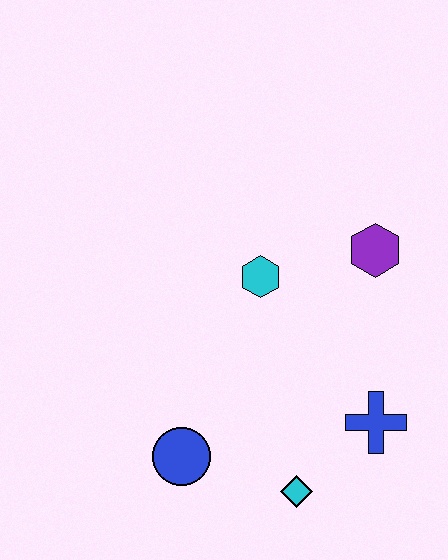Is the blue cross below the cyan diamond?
No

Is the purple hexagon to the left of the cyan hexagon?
No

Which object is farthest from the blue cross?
The blue circle is farthest from the blue cross.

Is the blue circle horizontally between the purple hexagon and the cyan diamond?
No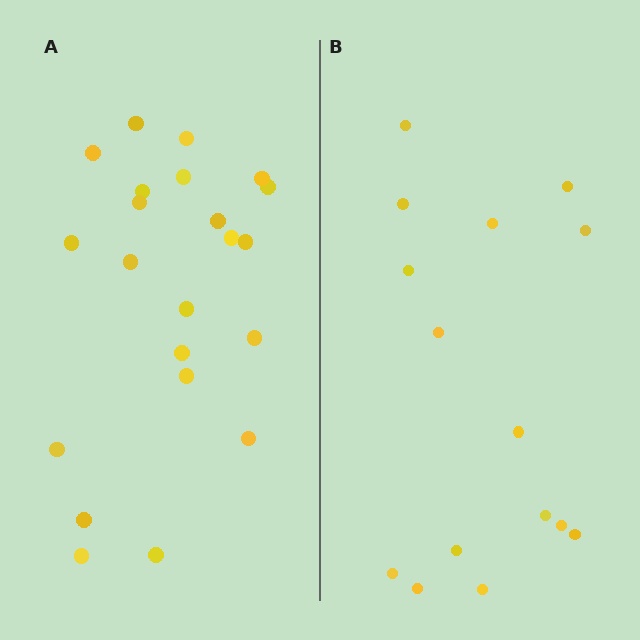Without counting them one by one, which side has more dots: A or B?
Region A (the left region) has more dots.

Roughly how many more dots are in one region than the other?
Region A has roughly 8 or so more dots than region B.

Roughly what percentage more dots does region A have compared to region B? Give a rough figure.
About 45% more.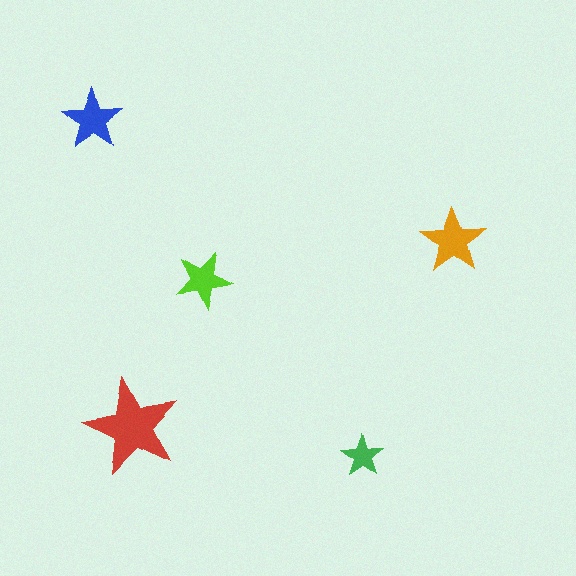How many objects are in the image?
There are 5 objects in the image.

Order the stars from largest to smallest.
the red one, the orange one, the blue one, the lime one, the green one.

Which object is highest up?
The blue star is topmost.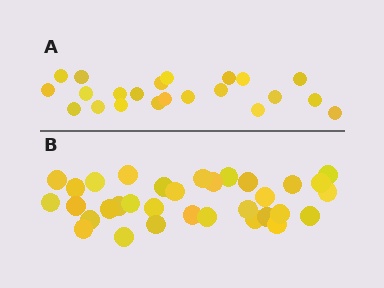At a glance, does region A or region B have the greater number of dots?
Region B (the bottom region) has more dots.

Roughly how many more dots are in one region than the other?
Region B has roughly 12 or so more dots than region A.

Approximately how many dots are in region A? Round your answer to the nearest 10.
About 20 dots. (The exact count is 22, which rounds to 20.)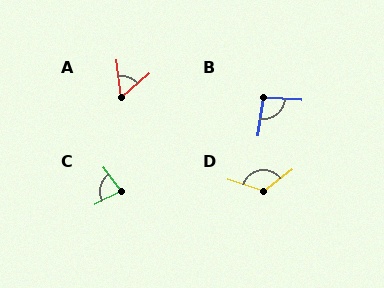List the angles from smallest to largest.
A (56°), C (81°), B (95°), D (124°).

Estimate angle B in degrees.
Approximately 95 degrees.